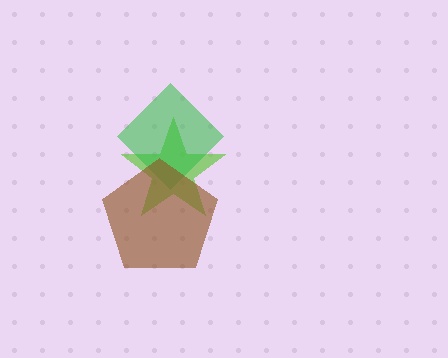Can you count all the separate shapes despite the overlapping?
Yes, there are 3 separate shapes.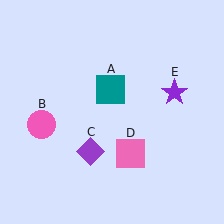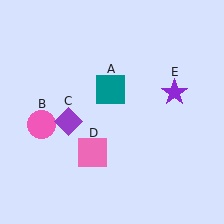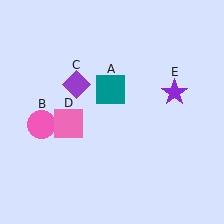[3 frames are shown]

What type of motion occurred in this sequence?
The purple diamond (object C), pink square (object D) rotated clockwise around the center of the scene.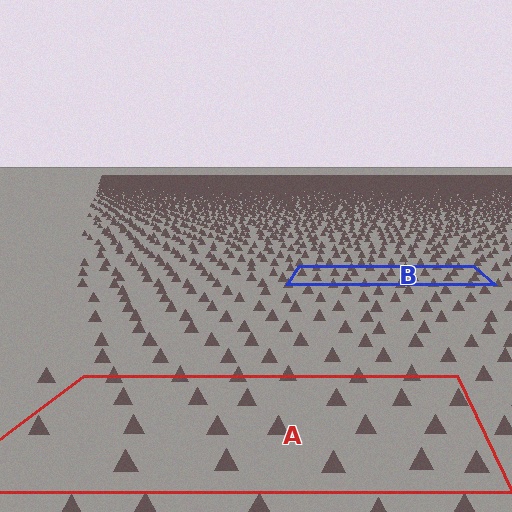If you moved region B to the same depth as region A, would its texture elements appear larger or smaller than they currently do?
They would appear larger. At a closer depth, the same texture elements are projected at a bigger on-screen size.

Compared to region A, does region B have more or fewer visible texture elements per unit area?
Region B has more texture elements per unit area — they are packed more densely because it is farther away.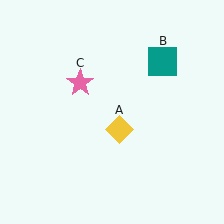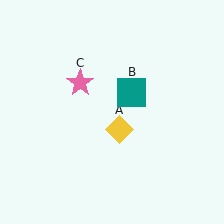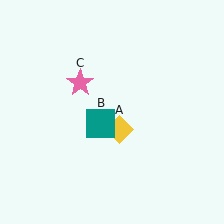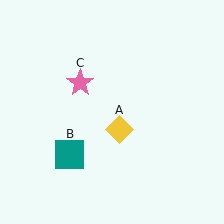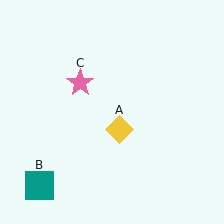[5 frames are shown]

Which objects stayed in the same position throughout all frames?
Yellow diamond (object A) and pink star (object C) remained stationary.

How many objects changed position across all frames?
1 object changed position: teal square (object B).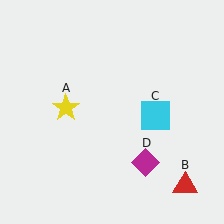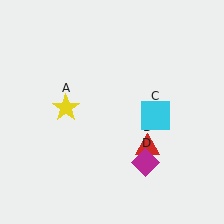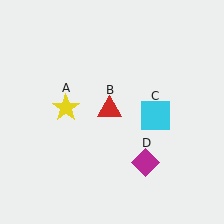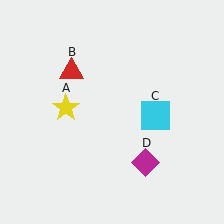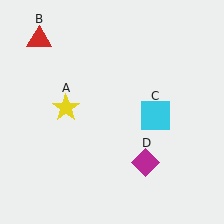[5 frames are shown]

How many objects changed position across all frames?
1 object changed position: red triangle (object B).